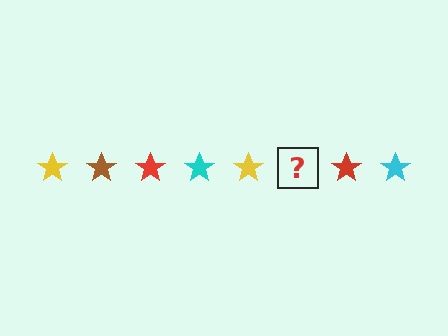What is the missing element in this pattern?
The missing element is a brown star.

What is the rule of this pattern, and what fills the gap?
The rule is that the pattern cycles through yellow, brown, red, cyan stars. The gap should be filled with a brown star.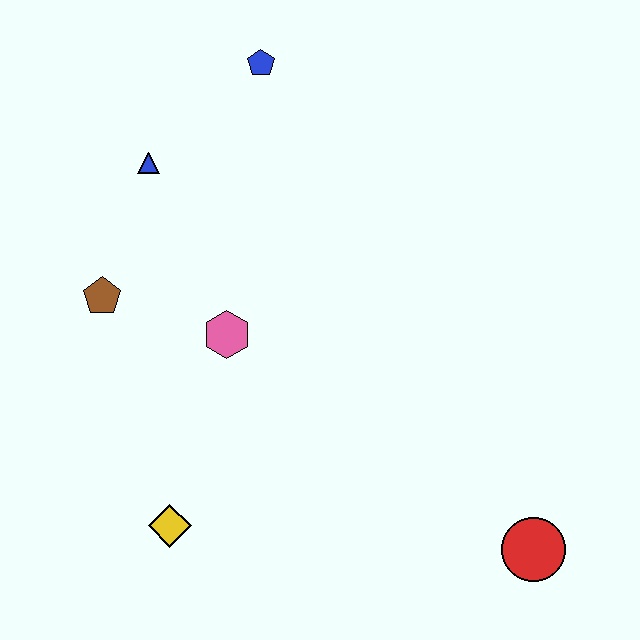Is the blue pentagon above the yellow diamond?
Yes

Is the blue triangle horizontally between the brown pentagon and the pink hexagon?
Yes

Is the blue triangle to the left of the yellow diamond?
Yes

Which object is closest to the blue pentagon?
The blue triangle is closest to the blue pentagon.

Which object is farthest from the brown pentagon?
The red circle is farthest from the brown pentagon.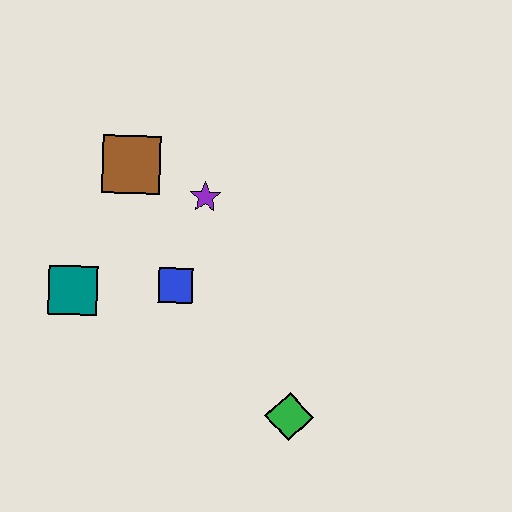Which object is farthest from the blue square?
The green diamond is farthest from the blue square.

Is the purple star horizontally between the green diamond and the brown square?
Yes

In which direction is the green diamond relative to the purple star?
The green diamond is below the purple star.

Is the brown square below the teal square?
No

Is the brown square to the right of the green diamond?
No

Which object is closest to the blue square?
The purple star is closest to the blue square.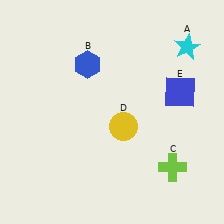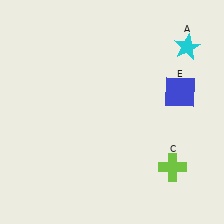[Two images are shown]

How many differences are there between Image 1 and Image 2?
There are 2 differences between the two images.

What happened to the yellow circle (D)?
The yellow circle (D) was removed in Image 2. It was in the bottom-right area of Image 1.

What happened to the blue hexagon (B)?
The blue hexagon (B) was removed in Image 2. It was in the top-left area of Image 1.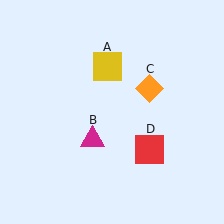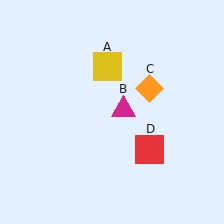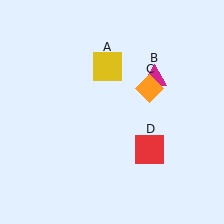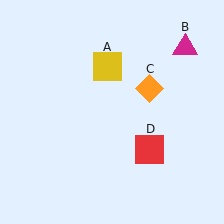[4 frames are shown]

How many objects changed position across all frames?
1 object changed position: magenta triangle (object B).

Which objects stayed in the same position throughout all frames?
Yellow square (object A) and orange diamond (object C) and red square (object D) remained stationary.